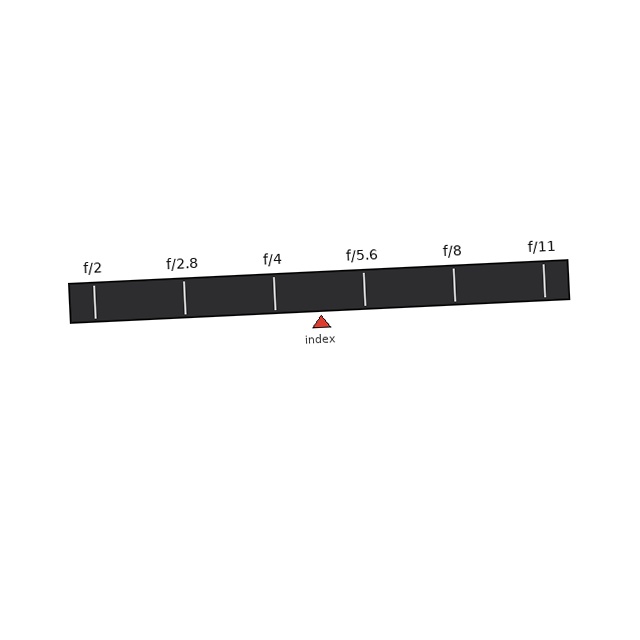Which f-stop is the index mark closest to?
The index mark is closest to f/5.6.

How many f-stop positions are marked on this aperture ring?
There are 6 f-stop positions marked.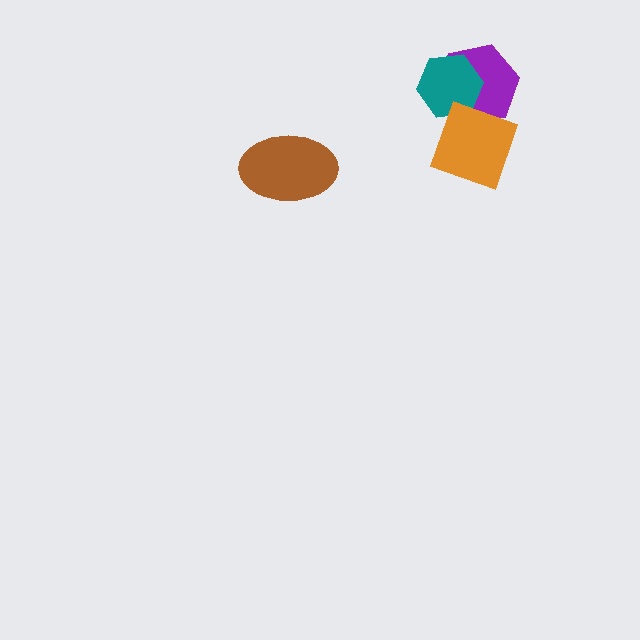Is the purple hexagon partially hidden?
Yes, it is partially covered by another shape.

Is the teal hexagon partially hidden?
No, no other shape covers it.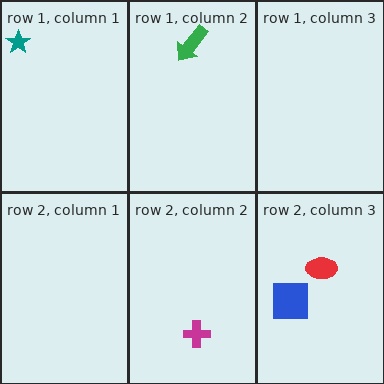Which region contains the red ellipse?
The row 2, column 3 region.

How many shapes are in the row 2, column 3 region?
2.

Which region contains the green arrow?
The row 1, column 2 region.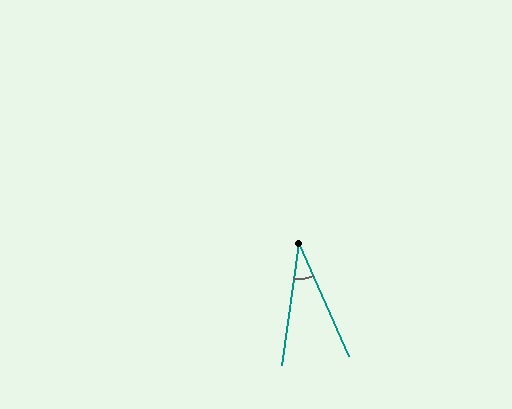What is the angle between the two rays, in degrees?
Approximately 32 degrees.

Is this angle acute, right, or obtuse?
It is acute.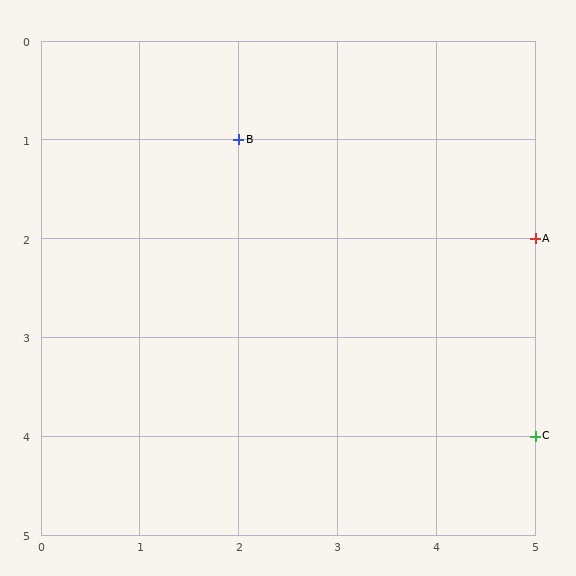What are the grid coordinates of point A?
Point A is at grid coordinates (5, 2).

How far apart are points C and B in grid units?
Points C and B are 3 columns and 3 rows apart (about 4.2 grid units diagonally).